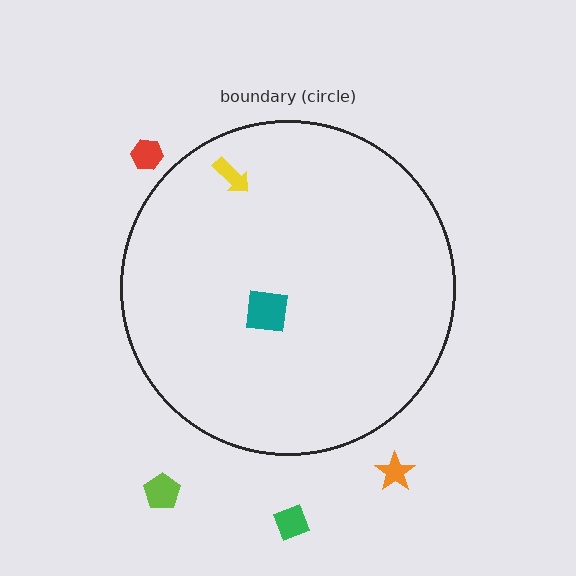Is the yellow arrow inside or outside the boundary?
Inside.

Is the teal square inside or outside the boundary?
Inside.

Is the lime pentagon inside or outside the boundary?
Outside.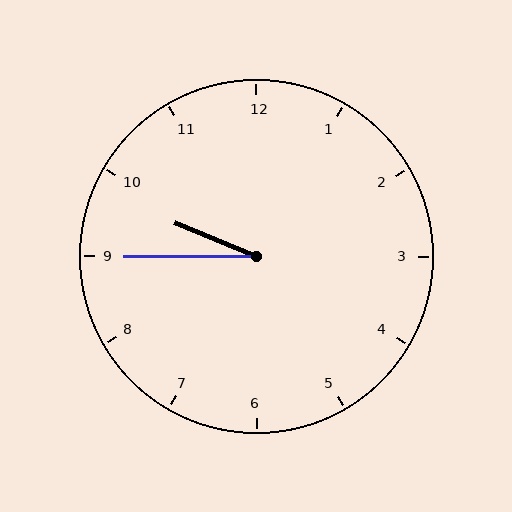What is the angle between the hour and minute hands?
Approximately 22 degrees.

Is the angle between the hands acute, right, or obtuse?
It is acute.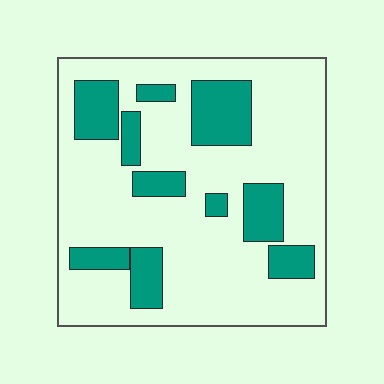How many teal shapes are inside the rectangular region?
10.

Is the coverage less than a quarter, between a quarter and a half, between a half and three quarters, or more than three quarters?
Less than a quarter.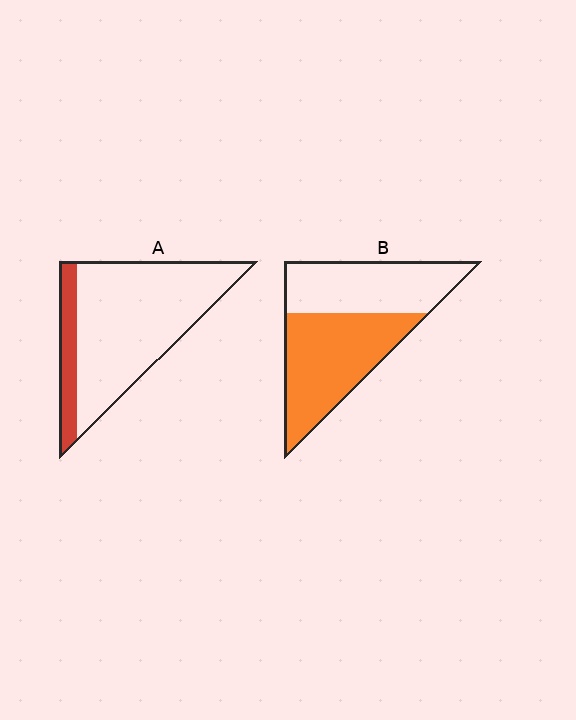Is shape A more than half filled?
No.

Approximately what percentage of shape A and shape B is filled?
A is approximately 15% and B is approximately 55%.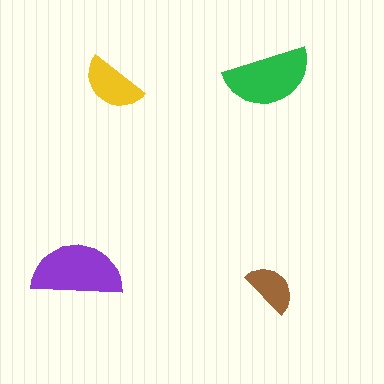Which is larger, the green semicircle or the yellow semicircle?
The green one.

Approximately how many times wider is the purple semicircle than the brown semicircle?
About 1.5 times wider.